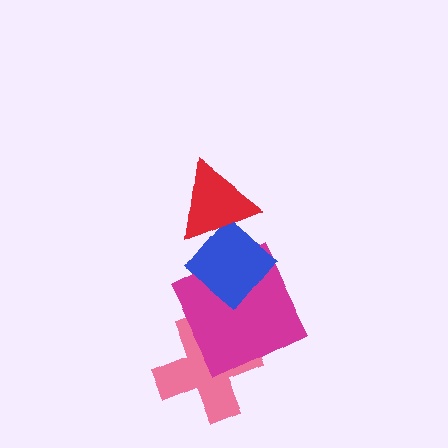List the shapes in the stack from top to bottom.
From top to bottom: the red triangle, the blue diamond, the magenta square, the pink cross.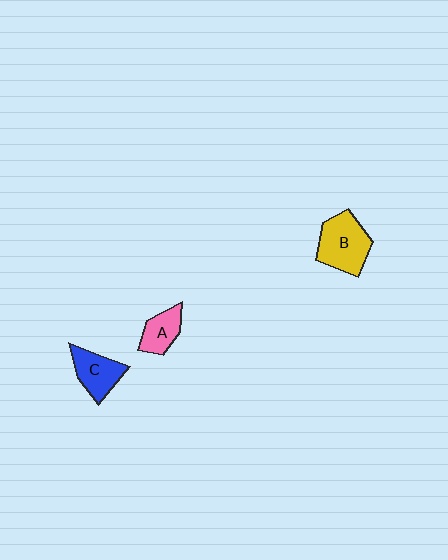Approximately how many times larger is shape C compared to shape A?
Approximately 1.3 times.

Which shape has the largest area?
Shape B (yellow).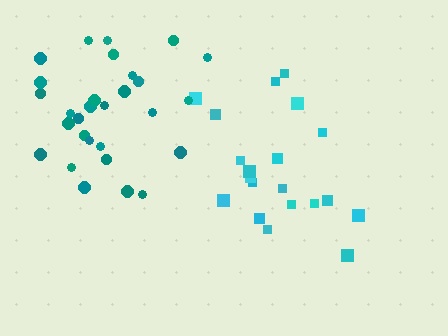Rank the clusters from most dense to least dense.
cyan, teal.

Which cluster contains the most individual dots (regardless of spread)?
Teal (29).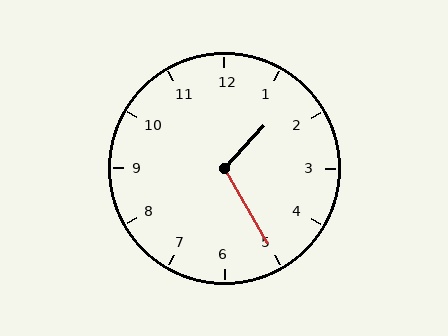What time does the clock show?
1:25.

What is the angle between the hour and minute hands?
Approximately 108 degrees.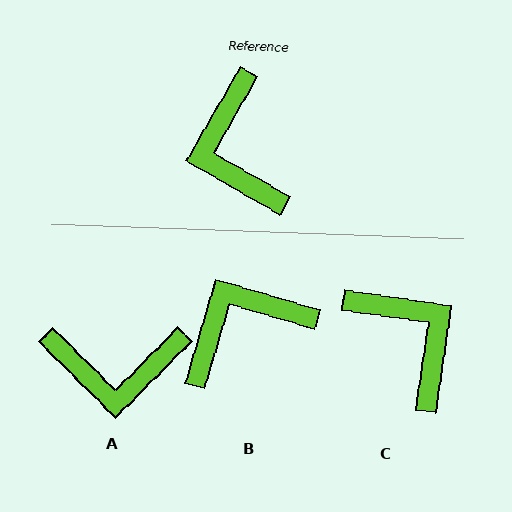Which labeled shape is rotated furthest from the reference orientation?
C, about 158 degrees away.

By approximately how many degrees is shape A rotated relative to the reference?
Approximately 75 degrees counter-clockwise.